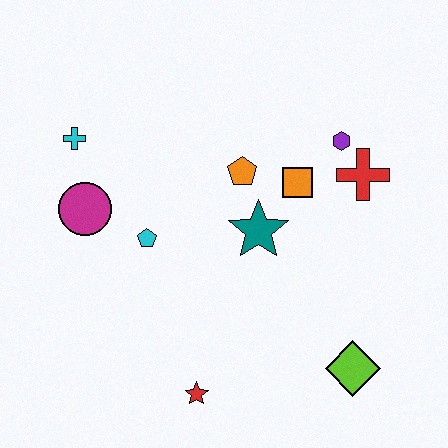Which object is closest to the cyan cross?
The magenta circle is closest to the cyan cross.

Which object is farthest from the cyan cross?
The lime diamond is farthest from the cyan cross.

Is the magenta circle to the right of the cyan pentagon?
No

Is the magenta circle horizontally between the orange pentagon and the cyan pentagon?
No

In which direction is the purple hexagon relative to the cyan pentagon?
The purple hexagon is to the right of the cyan pentagon.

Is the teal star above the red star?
Yes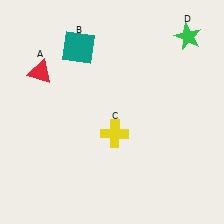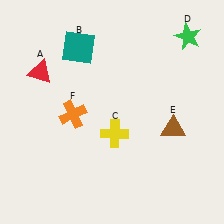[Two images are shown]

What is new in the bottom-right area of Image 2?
A brown triangle (E) was added in the bottom-right area of Image 2.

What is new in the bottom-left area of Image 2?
An orange cross (F) was added in the bottom-left area of Image 2.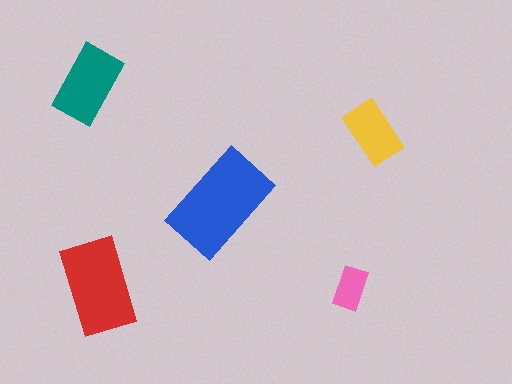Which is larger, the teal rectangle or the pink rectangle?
The teal one.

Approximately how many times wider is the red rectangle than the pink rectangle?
About 2 times wider.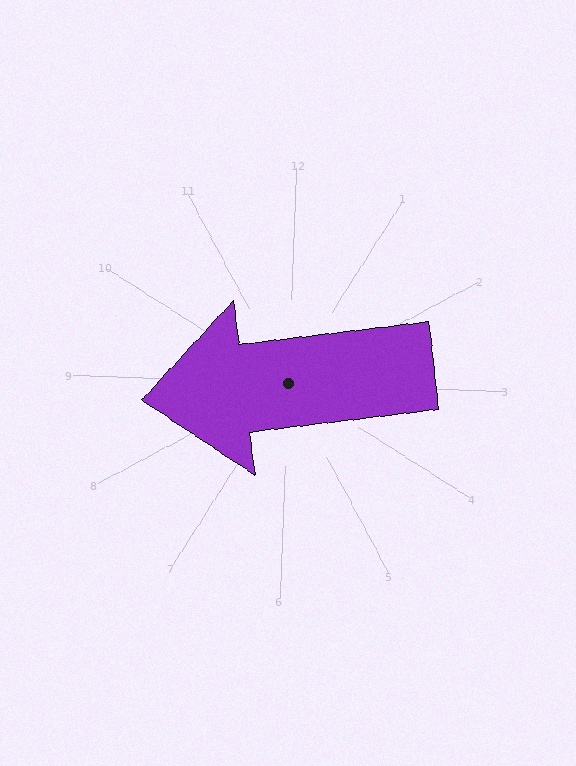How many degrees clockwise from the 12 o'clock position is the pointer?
Approximately 261 degrees.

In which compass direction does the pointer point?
West.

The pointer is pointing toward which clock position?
Roughly 9 o'clock.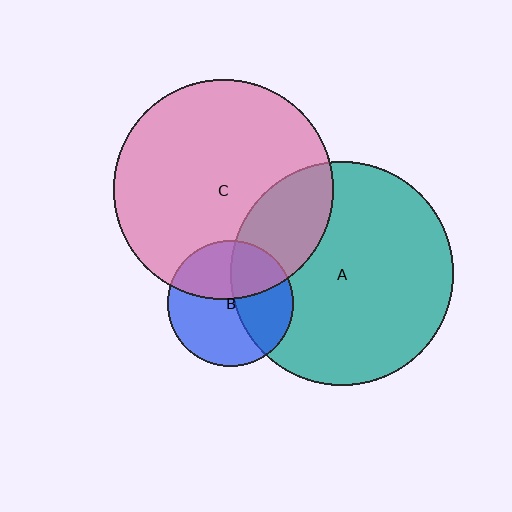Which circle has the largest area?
Circle A (teal).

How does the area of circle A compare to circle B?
Approximately 3.1 times.